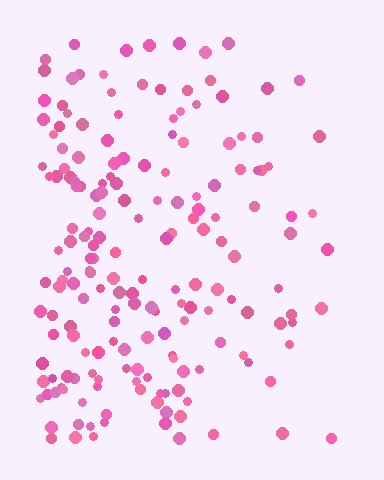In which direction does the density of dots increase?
From right to left, with the left side densest.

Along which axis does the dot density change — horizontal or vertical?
Horizontal.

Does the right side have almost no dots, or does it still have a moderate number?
Still a moderate number, just noticeably fewer than the left.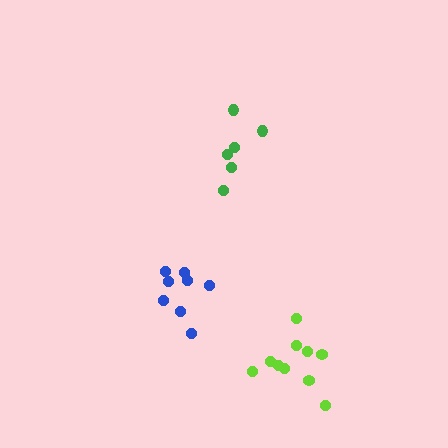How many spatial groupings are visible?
There are 3 spatial groupings.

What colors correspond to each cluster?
The clusters are colored: green, blue, lime.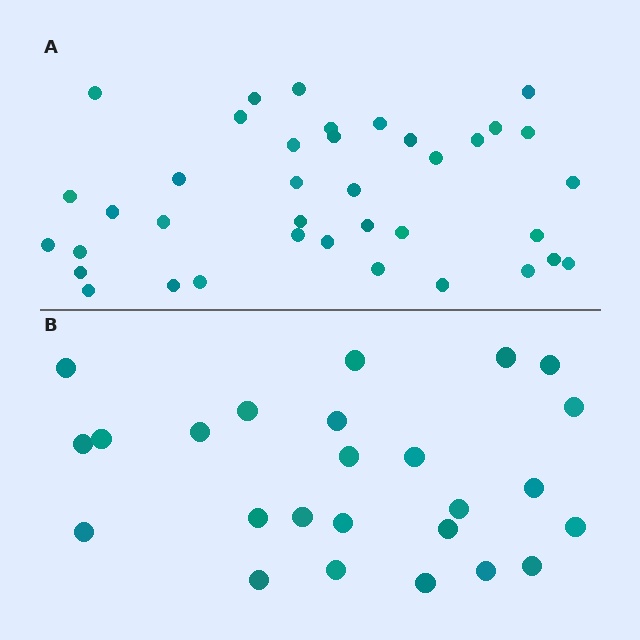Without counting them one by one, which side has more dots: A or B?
Region A (the top region) has more dots.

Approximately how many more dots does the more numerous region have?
Region A has approximately 15 more dots than region B.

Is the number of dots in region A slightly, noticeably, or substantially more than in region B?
Region A has substantially more. The ratio is roughly 1.5 to 1.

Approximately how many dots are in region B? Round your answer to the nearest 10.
About 20 dots. (The exact count is 25, which rounds to 20.)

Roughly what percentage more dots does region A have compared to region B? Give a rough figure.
About 50% more.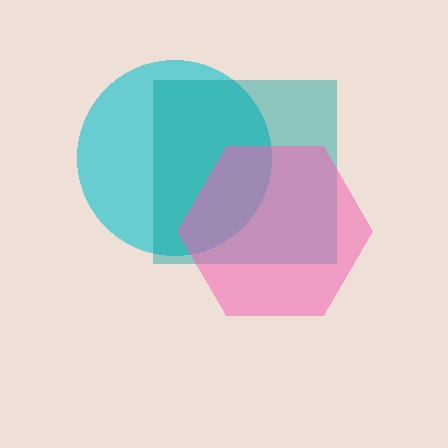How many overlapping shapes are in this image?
There are 3 overlapping shapes in the image.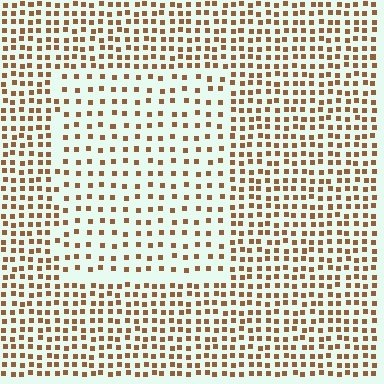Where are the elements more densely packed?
The elements are more densely packed outside the rectangle boundary.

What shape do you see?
I see a rectangle.